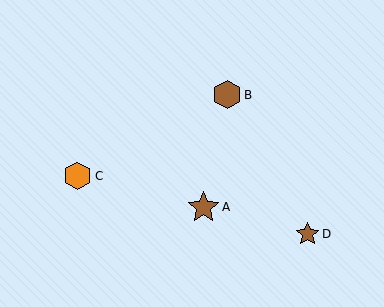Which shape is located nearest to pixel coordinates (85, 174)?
The orange hexagon (labeled C) at (78, 176) is nearest to that location.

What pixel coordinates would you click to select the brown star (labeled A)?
Click at (203, 207) to select the brown star A.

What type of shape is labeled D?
Shape D is a brown star.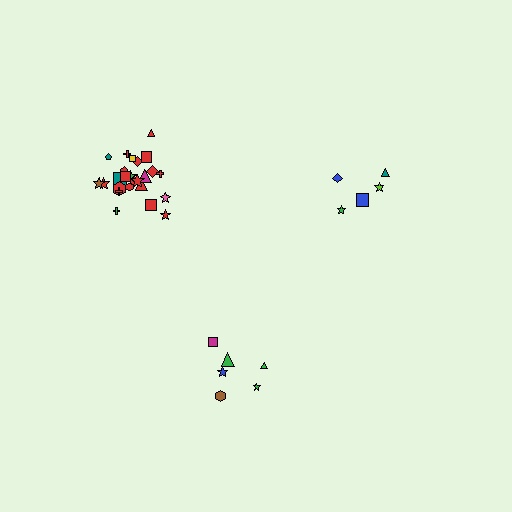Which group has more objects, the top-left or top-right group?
The top-left group.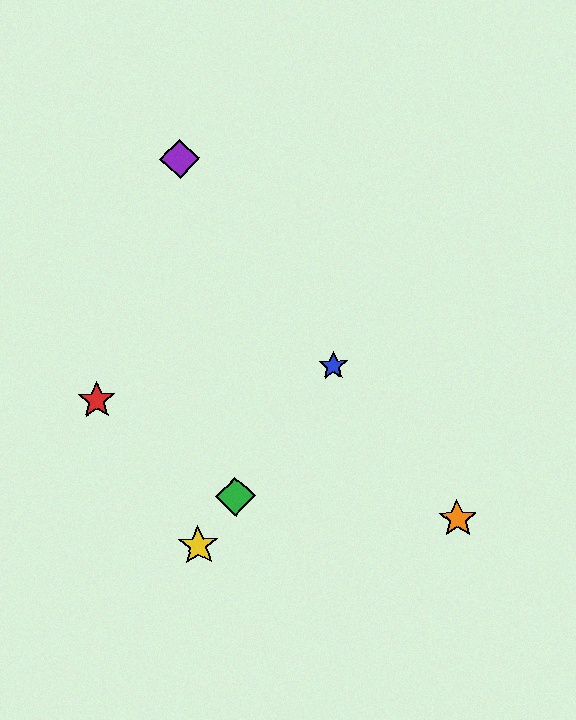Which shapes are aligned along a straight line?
The blue star, the green diamond, the yellow star are aligned along a straight line.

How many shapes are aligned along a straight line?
3 shapes (the blue star, the green diamond, the yellow star) are aligned along a straight line.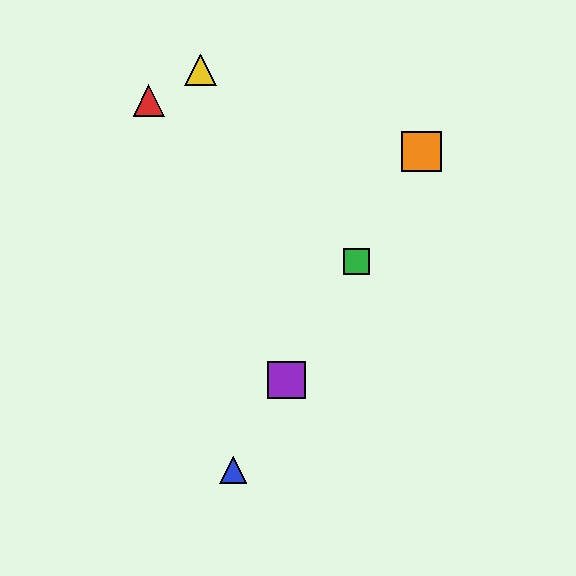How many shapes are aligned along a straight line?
4 shapes (the blue triangle, the green square, the purple square, the orange square) are aligned along a straight line.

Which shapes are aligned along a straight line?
The blue triangle, the green square, the purple square, the orange square are aligned along a straight line.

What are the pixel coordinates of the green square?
The green square is at (357, 261).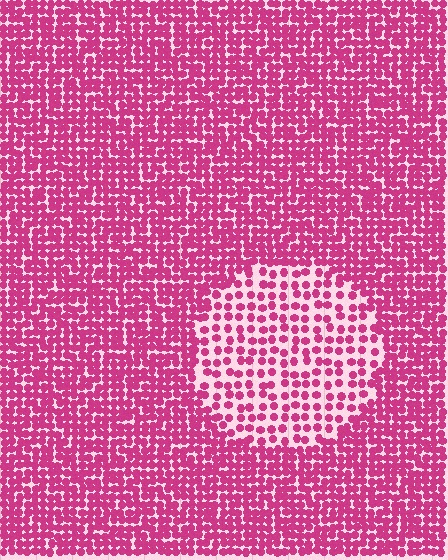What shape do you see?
I see a circle.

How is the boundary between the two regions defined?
The boundary is defined by a change in element density (approximately 2.0x ratio). All elements are the same color, size, and shape.